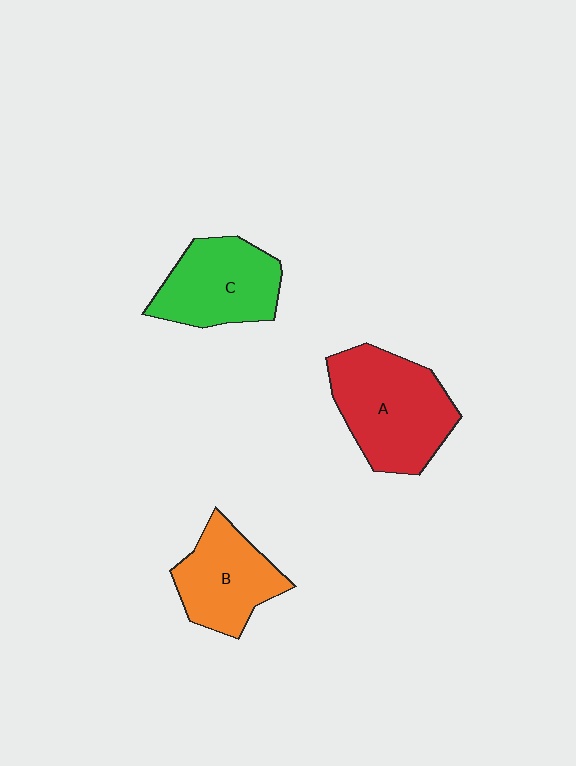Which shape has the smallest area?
Shape B (orange).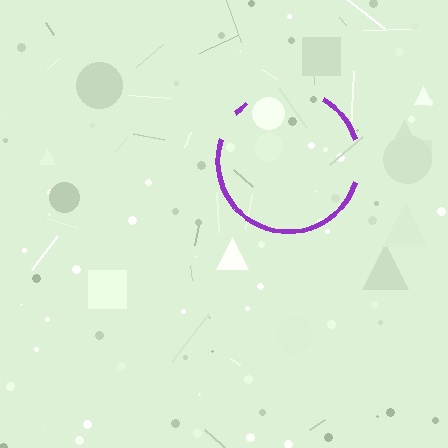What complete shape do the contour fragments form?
The contour fragments form a circle.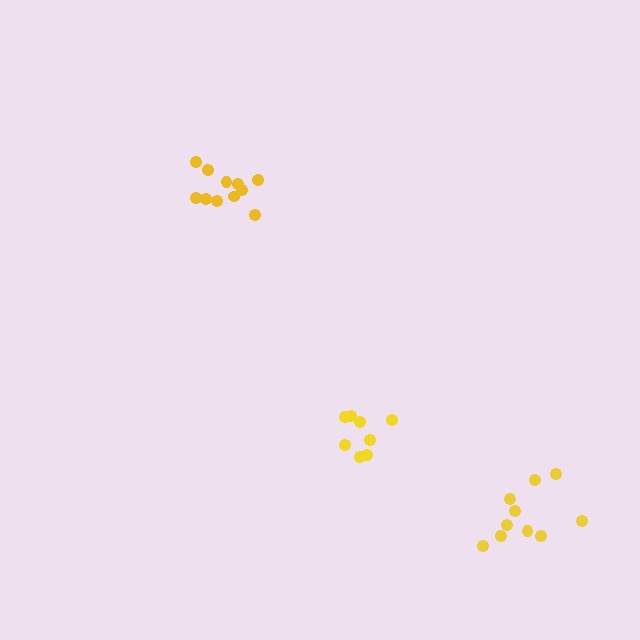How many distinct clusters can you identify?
There are 3 distinct clusters.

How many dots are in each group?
Group 1: 11 dots, Group 2: 8 dots, Group 3: 10 dots (29 total).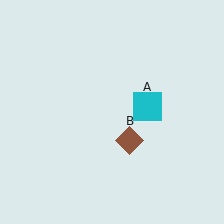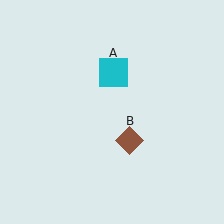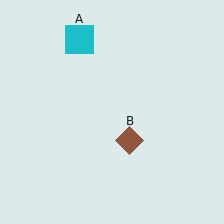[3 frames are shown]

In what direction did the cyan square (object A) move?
The cyan square (object A) moved up and to the left.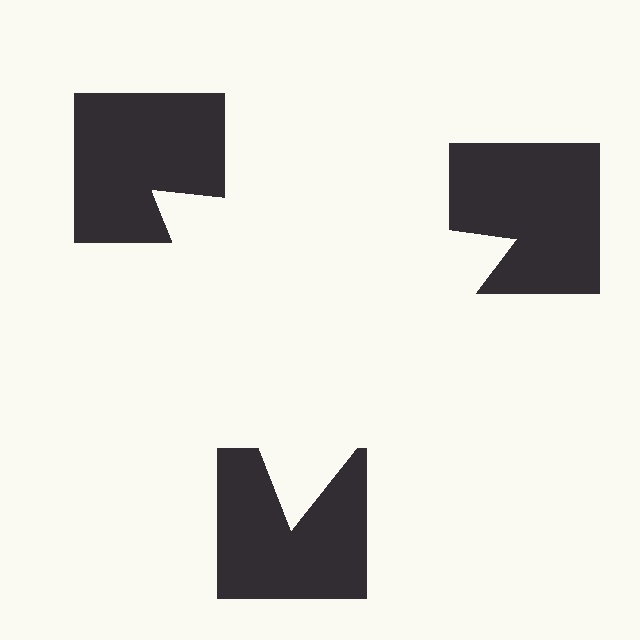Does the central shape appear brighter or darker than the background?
It typically appears slightly brighter than the background, even though no actual brightness change is drawn.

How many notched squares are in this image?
There are 3 — one at each vertex of the illusory triangle.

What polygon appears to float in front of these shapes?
An illusory triangle — its edges are inferred from the aligned wedge cuts in the notched squares, not physically drawn.